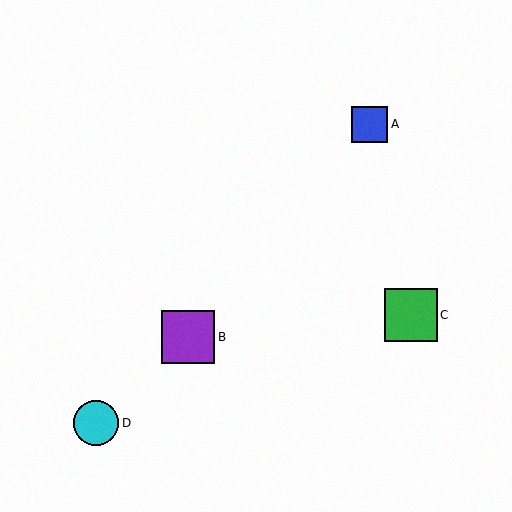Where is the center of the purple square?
The center of the purple square is at (188, 337).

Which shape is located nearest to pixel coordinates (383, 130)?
The blue square (labeled A) at (369, 124) is nearest to that location.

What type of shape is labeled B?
Shape B is a purple square.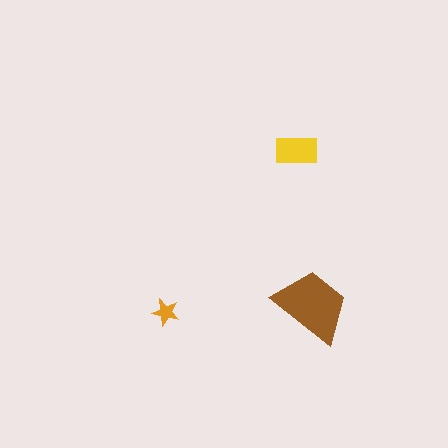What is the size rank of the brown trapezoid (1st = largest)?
1st.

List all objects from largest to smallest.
The brown trapezoid, the yellow rectangle, the orange star.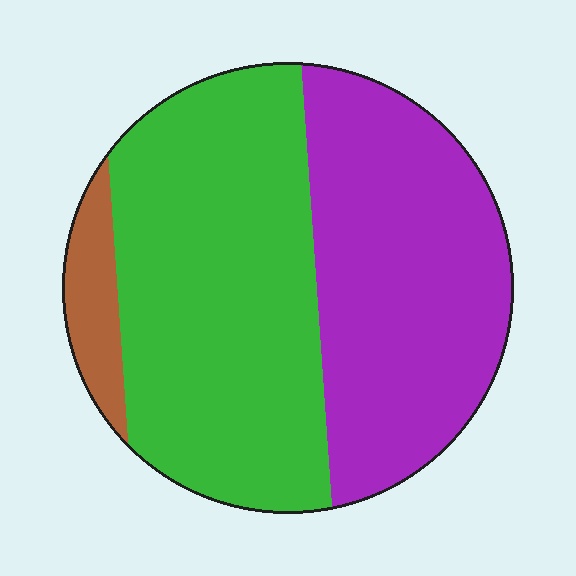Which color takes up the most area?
Green, at roughly 50%.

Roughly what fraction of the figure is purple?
Purple covers around 40% of the figure.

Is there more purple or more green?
Green.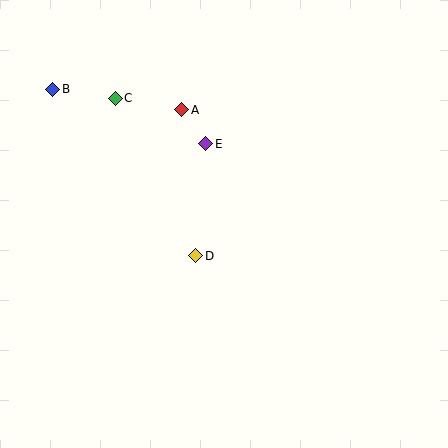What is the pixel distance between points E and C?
The distance between E and C is 102 pixels.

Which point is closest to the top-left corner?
Point B is closest to the top-left corner.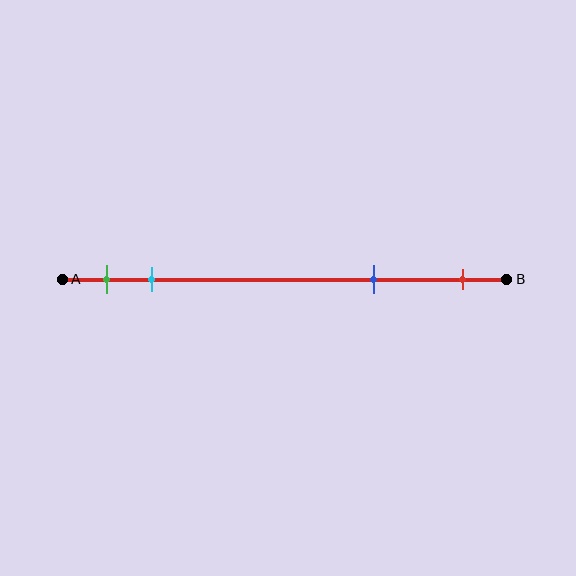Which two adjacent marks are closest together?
The green and cyan marks are the closest adjacent pair.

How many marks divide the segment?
There are 4 marks dividing the segment.